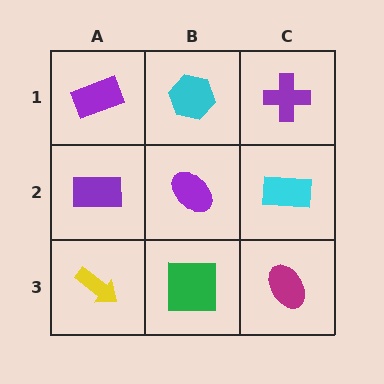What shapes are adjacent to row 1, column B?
A purple ellipse (row 2, column B), a purple rectangle (row 1, column A), a purple cross (row 1, column C).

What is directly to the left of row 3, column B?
A yellow arrow.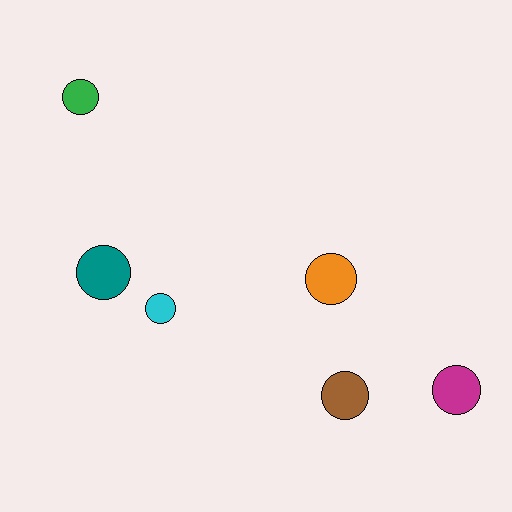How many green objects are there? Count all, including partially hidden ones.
There is 1 green object.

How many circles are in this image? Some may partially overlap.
There are 6 circles.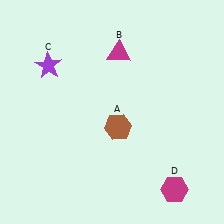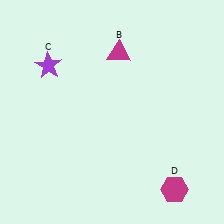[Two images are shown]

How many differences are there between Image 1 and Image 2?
There is 1 difference between the two images.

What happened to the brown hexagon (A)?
The brown hexagon (A) was removed in Image 2. It was in the bottom-right area of Image 1.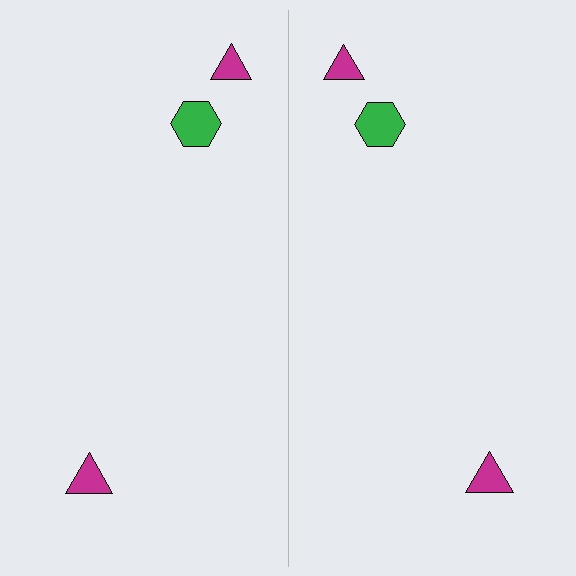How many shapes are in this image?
There are 6 shapes in this image.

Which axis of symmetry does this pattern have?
The pattern has a vertical axis of symmetry running through the center of the image.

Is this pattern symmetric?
Yes, this pattern has bilateral (reflection) symmetry.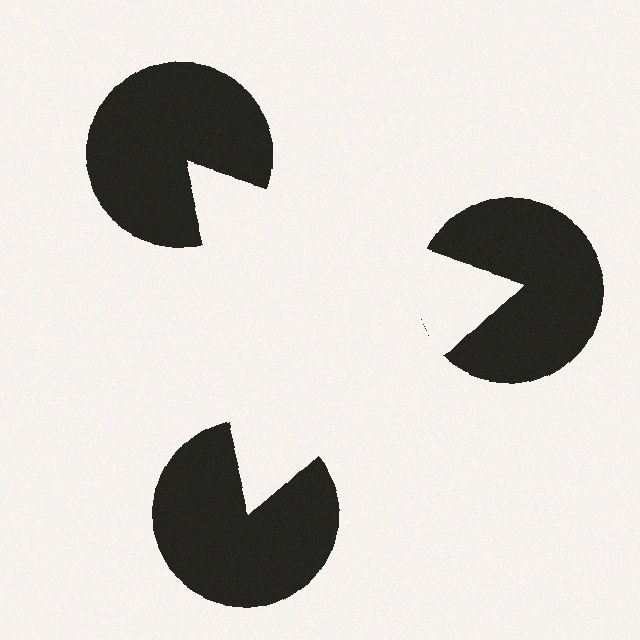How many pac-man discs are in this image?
There are 3 — one at each vertex of the illusory triangle.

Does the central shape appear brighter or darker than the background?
It typically appears slightly brighter than the background, even though no actual brightness change is drawn.